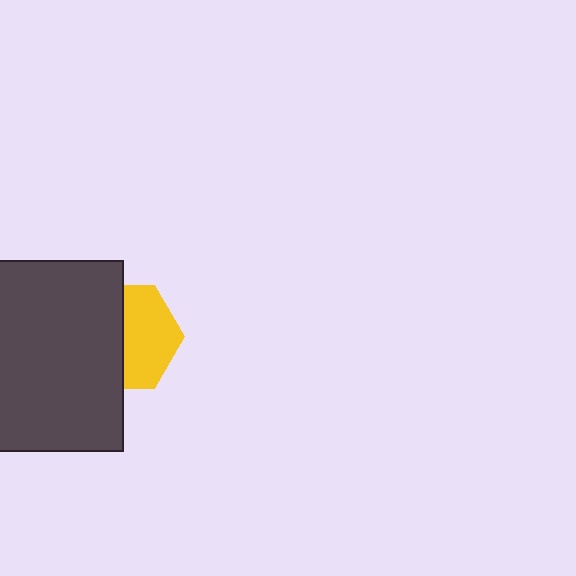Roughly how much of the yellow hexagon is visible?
About half of it is visible (roughly 52%).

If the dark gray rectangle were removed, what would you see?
You would see the complete yellow hexagon.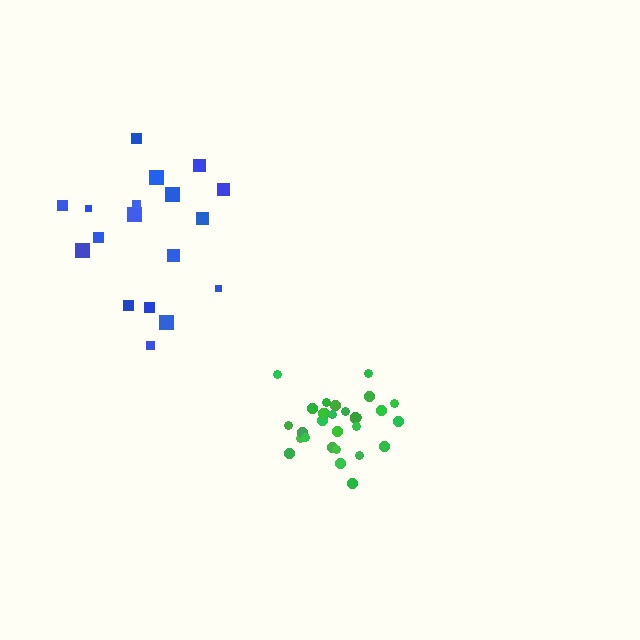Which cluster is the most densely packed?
Green.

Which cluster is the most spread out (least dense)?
Blue.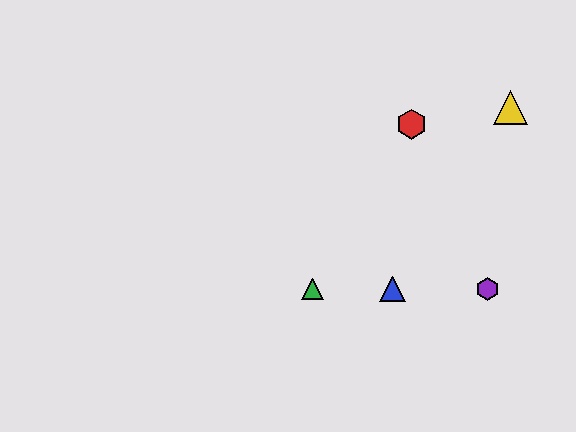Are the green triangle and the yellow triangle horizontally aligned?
No, the green triangle is at y≈289 and the yellow triangle is at y≈108.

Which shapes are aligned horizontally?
The blue triangle, the green triangle, the purple hexagon are aligned horizontally.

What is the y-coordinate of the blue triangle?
The blue triangle is at y≈289.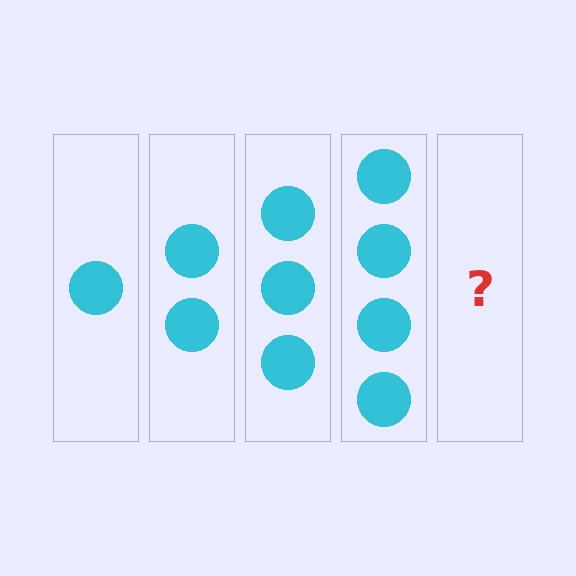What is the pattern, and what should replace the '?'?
The pattern is that each step adds one more circle. The '?' should be 5 circles.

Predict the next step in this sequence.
The next step is 5 circles.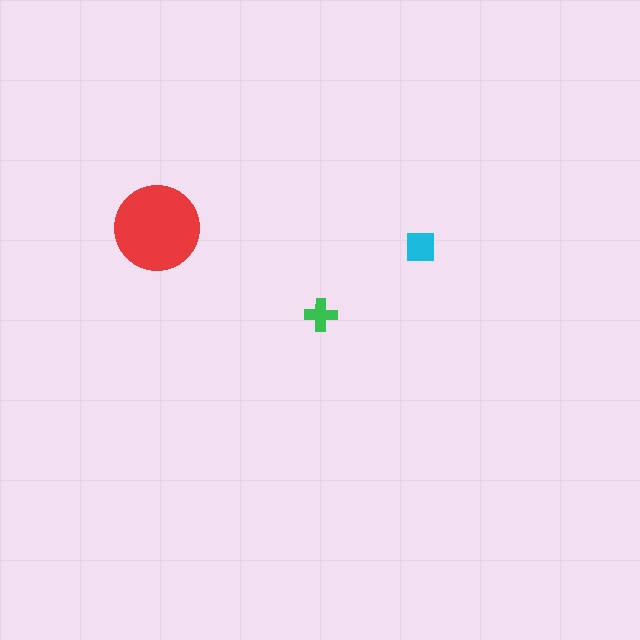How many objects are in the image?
There are 3 objects in the image.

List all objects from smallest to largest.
The green cross, the cyan square, the red circle.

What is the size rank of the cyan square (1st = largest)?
2nd.